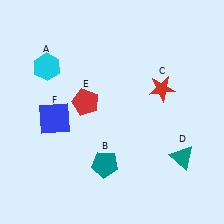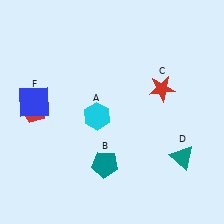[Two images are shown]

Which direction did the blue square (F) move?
The blue square (F) moved left.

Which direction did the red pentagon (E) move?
The red pentagon (E) moved left.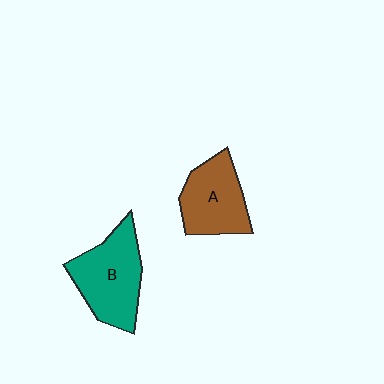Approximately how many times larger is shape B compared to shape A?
Approximately 1.2 times.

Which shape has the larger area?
Shape B (teal).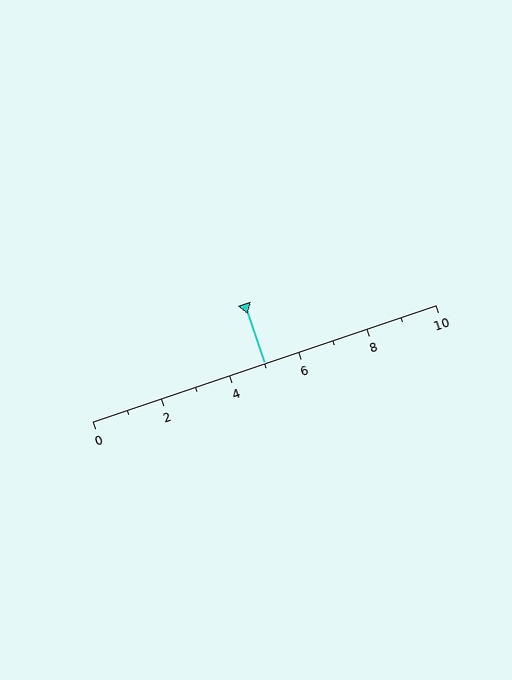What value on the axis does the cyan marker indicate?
The marker indicates approximately 5.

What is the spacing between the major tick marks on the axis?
The major ticks are spaced 2 apart.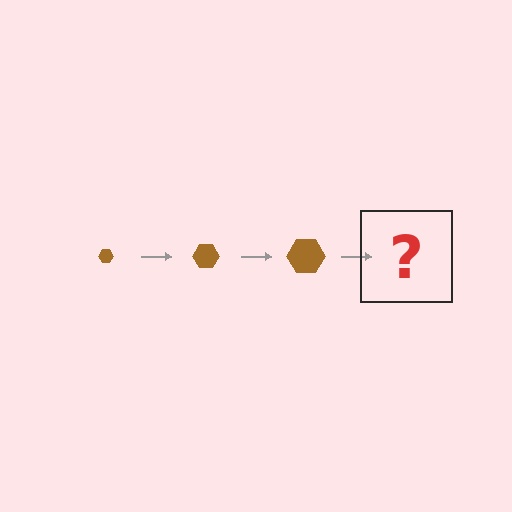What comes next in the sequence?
The next element should be a brown hexagon, larger than the previous one.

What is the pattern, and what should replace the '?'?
The pattern is that the hexagon gets progressively larger each step. The '?' should be a brown hexagon, larger than the previous one.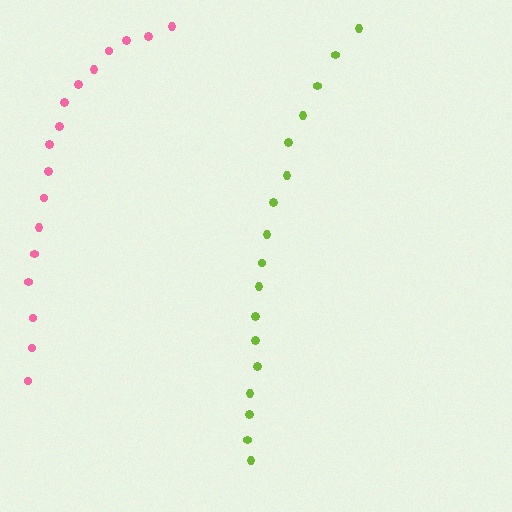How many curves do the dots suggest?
There are 2 distinct paths.